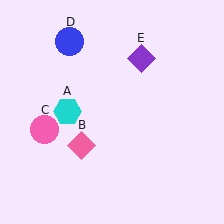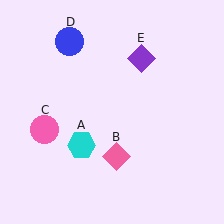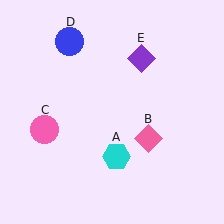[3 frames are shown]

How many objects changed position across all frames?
2 objects changed position: cyan hexagon (object A), pink diamond (object B).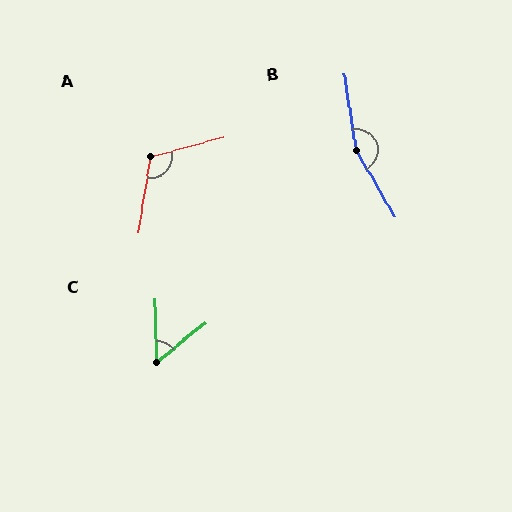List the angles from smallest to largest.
C (52°), A (114°), B (159°).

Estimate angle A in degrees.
Approximately 114 degrees.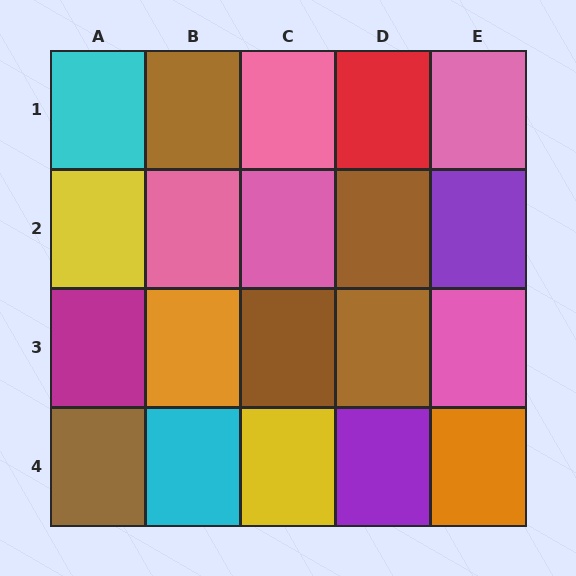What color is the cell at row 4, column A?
Brown.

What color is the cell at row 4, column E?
Orange.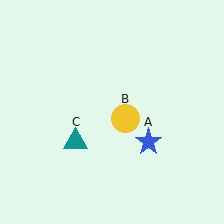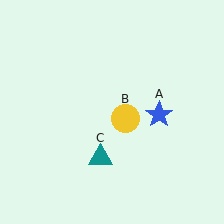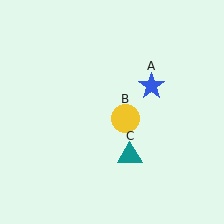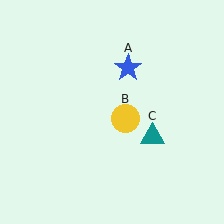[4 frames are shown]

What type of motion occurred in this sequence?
The blue star (object A), teal triangle (object C) rotated counterclockwise around the center of the scene.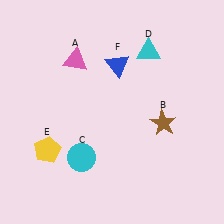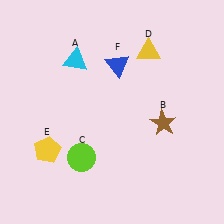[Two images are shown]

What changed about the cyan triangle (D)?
In Image 1, D is cyan. In Image 2, it changed to yellow.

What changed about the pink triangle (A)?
In Image 1, A is pink. In Image 2, it changed to cyan.